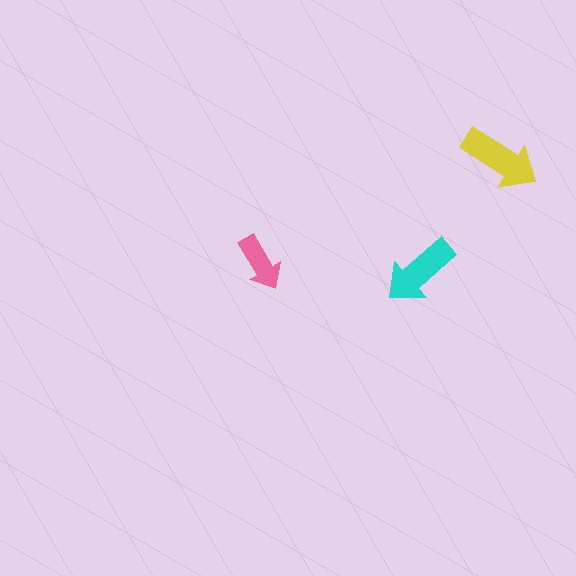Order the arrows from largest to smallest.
the yellow one, the cyan one, the pink one.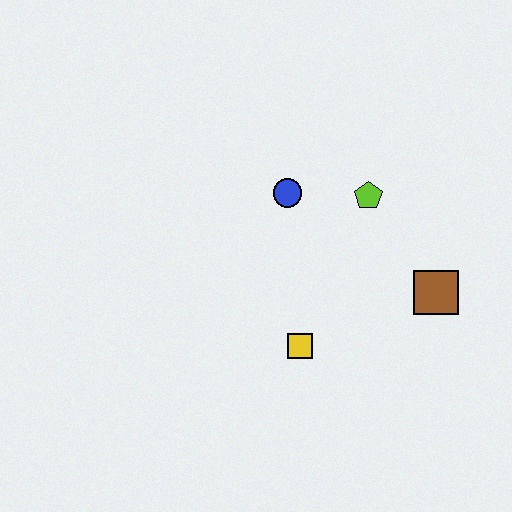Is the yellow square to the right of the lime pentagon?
No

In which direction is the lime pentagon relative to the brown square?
The lime pentagon is above the brown square.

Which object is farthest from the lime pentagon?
The yellow square is farthest from the lime pentagon.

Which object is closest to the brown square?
The lime pentagon is closest to the brown square.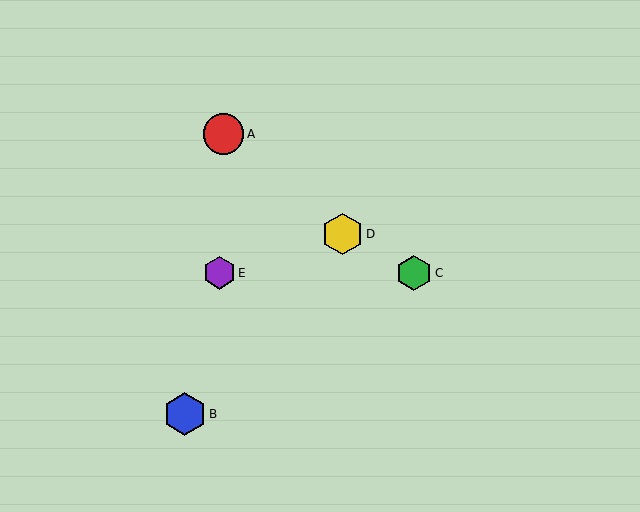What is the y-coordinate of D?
Object D is at y≈234.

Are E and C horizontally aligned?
Yes, both are at y≈273.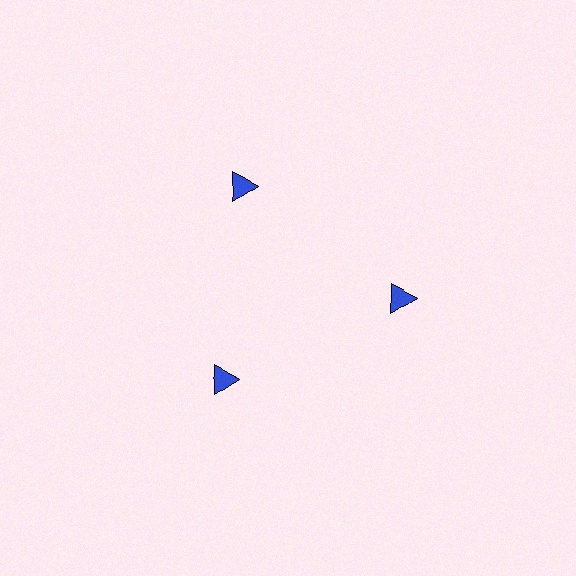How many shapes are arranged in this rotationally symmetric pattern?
There are 3 shapes, arranged in 3 groups of 1.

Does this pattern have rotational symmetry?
Yes, this pattern has 3-fold rotational symmetry. It looks the same after rotating 120 degrees around the center.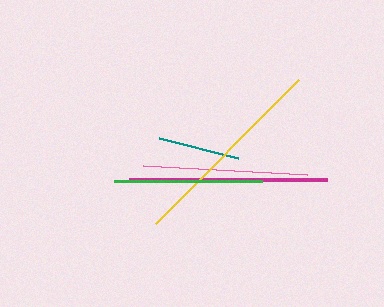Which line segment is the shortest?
The teal line is the shortest at approximately 81 pixels.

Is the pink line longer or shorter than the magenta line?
The magenta line is longer than the pink line.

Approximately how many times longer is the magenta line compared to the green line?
The magenta line is approximately 1.3 times the length of the green line.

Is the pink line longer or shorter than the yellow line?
The yellow line is longer than the pink line.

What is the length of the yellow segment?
The yellow segment is approximately 203 pixels long.